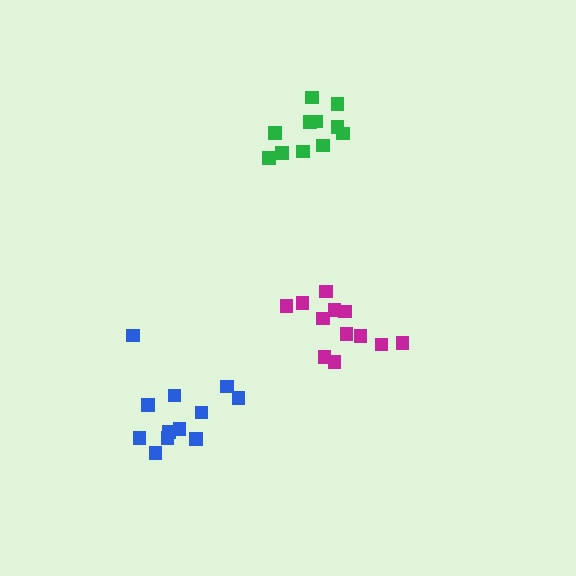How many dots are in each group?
Group 1: 11 dots, Group 2: 12 dots, Group 3: 12 dots (35 total).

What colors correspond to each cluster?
The clusters are colored: green, blue, magenta.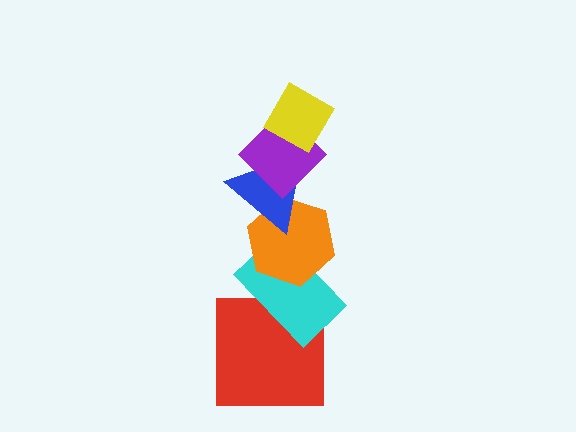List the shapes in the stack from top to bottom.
From top to bottom: the yellow diamond, the purple diamond, the blue triangle, the orange hexagon, the cyan rectangle, the red square.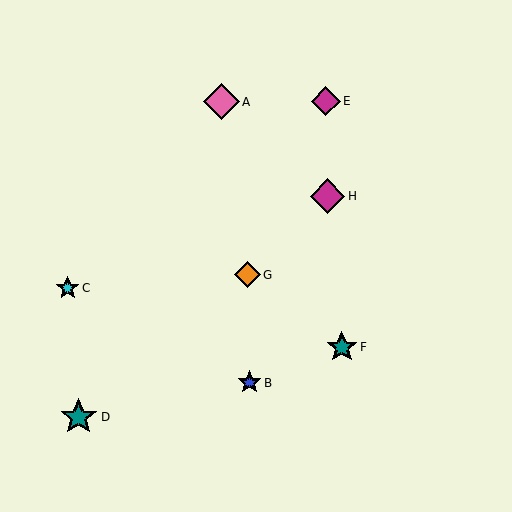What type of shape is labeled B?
Shape B is a blue star.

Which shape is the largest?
The teal star (labeled D) is the largest.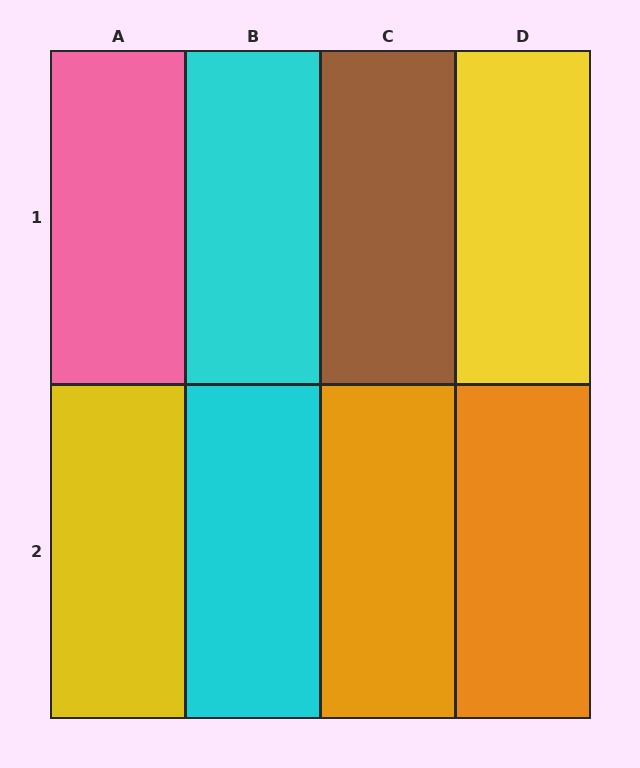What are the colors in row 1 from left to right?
Pink, cyan, brown, yellow.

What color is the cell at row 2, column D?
Orange.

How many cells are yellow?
2 cells are yellow.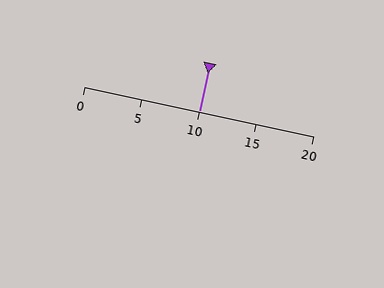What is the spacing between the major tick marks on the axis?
The major ticks are spaced 5 apart.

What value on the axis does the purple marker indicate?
The marker indicates approximately 10.